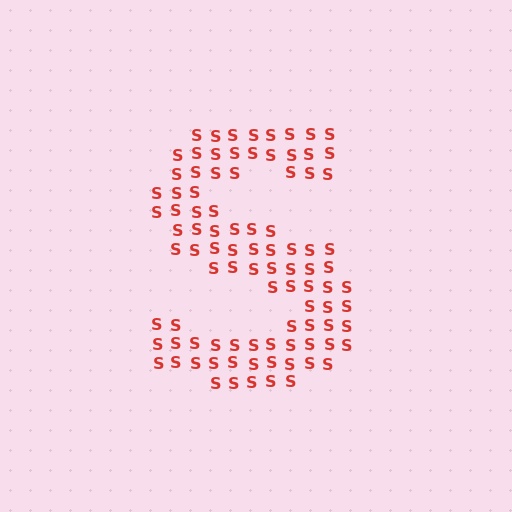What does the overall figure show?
The overall figure shows the letter S.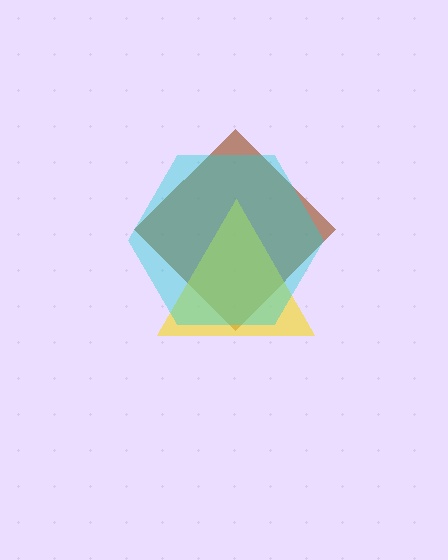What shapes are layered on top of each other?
The layered shapes are: a brown diamond, a yellow triangle, a cyan hexagon.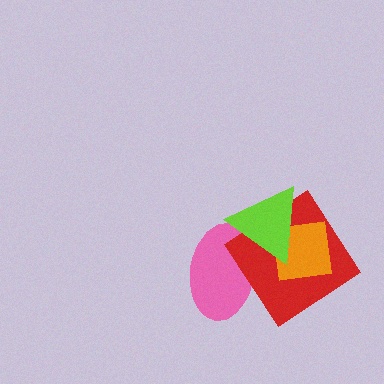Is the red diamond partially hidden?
Yes, it is partially covered by another shape.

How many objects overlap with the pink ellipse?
2 objects overlap with the pink ellipse.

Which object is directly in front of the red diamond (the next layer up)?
The orange square is directly in front of the red diamond.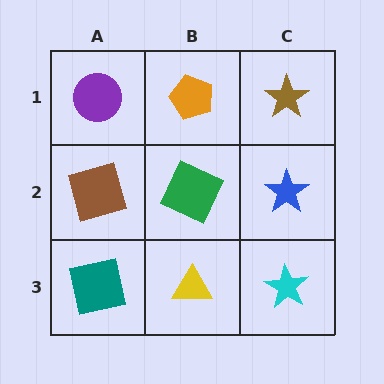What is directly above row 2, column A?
A purple circle.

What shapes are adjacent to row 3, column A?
A brown square (row 2, column A), a yellow triangle (row 3, column B).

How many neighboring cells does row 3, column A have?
2.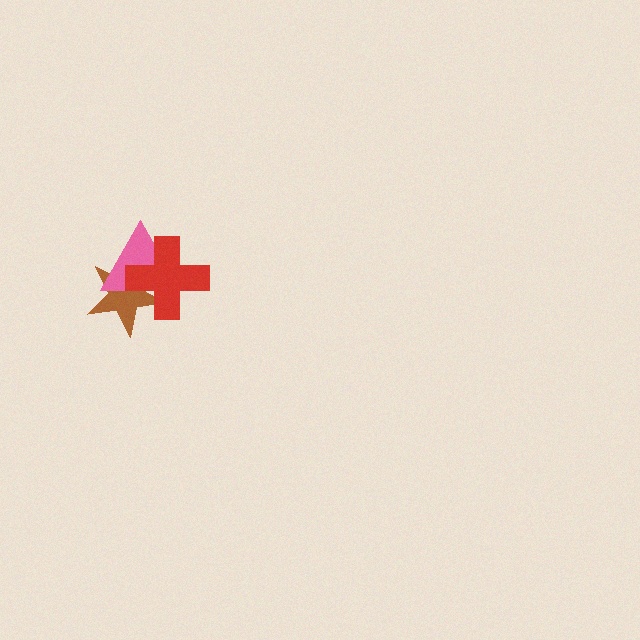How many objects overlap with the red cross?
2 objects overlap with the red cross.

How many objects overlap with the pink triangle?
2 objects overlap with the pink triangle.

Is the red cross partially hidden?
No, no other shape covers it.